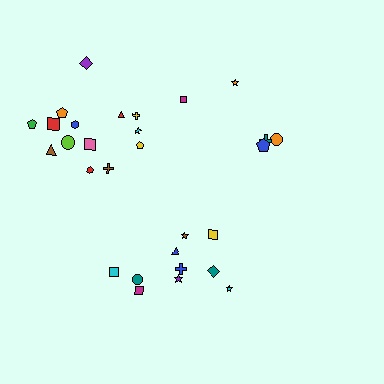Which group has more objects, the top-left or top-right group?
The top-left group.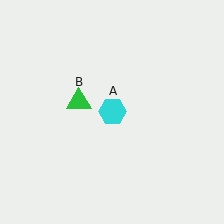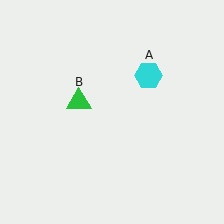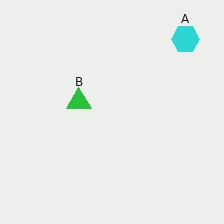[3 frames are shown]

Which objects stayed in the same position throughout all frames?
Green triangle (object B) remained stationary.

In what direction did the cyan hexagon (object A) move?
The cyan hexagon (object A) moved up and to the right.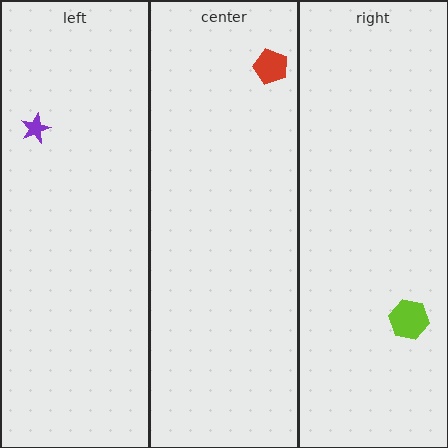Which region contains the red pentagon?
The center region.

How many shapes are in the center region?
1.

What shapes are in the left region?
The purple star.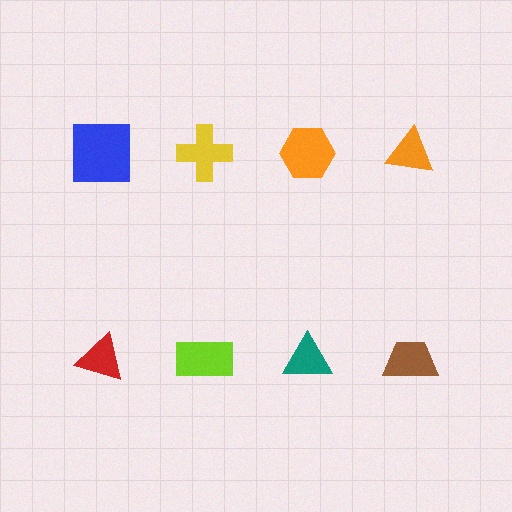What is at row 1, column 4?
An orange triangle.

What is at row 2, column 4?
A brown trapezoid.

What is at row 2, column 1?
A red triangle.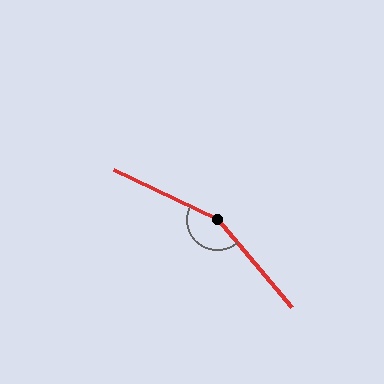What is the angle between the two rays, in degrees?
Approximately 156 degrees.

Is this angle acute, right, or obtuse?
It is obtuse.